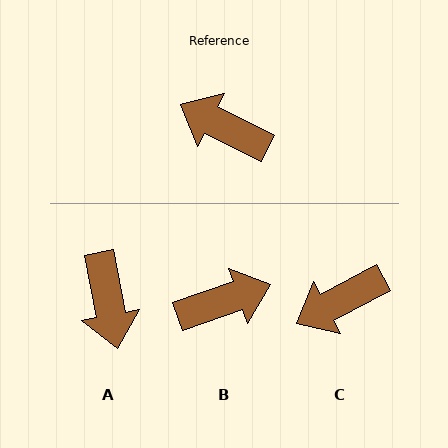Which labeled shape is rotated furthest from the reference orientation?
B, about 134 degrees away.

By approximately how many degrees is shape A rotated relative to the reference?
Approximately 128 degrees counter-clockwise.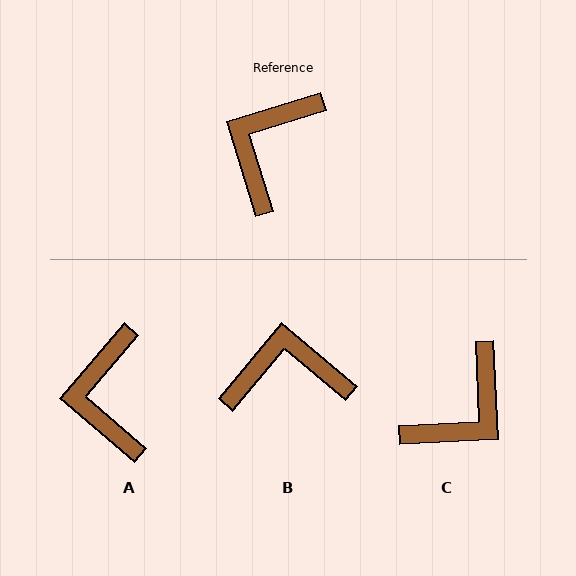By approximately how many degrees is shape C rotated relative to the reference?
Approximately 166 degrees counter-clockwise.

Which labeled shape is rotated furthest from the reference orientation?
C, about 166 degrees away.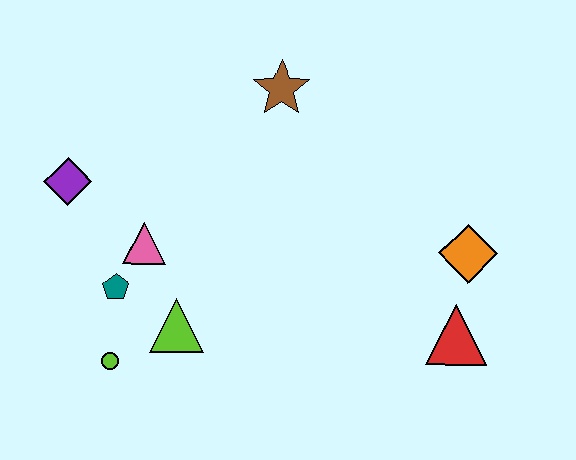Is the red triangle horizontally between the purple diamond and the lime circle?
No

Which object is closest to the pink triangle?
The teal pentagon is closest to the pink triangle.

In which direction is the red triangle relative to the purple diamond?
The red triangle is to the right of the purple diamond.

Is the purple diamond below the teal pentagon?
No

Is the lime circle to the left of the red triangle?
Yes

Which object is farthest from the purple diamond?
The red triangle is farthest from the purple diamond.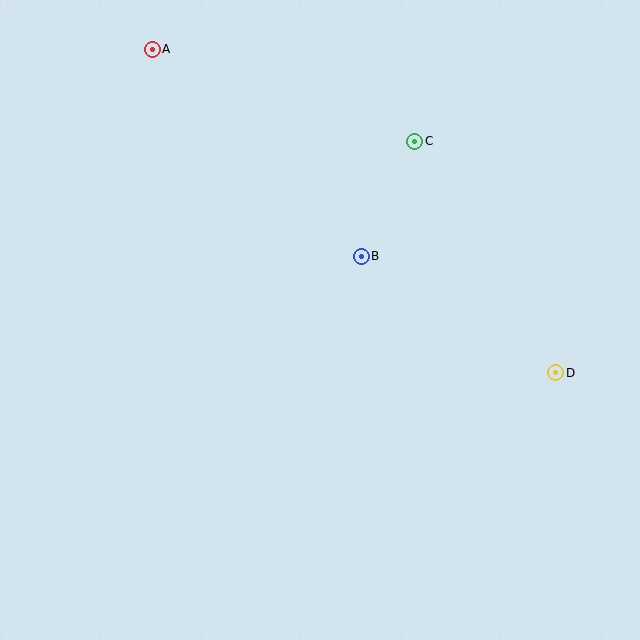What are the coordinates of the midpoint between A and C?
The midpoint between A and C is at (284, 95).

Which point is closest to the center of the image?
Point B at (361, 256) is closest to the center.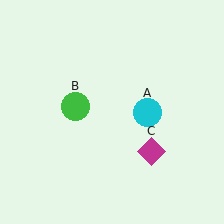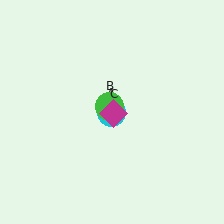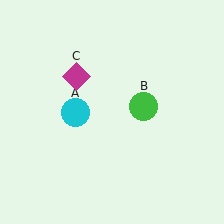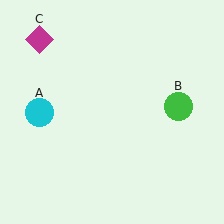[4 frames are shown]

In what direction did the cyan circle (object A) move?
The cyan circle (object A) moved left.